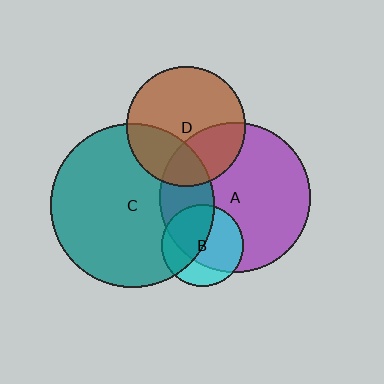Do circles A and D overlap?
Yes.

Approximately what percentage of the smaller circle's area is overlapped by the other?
Approximately 30%.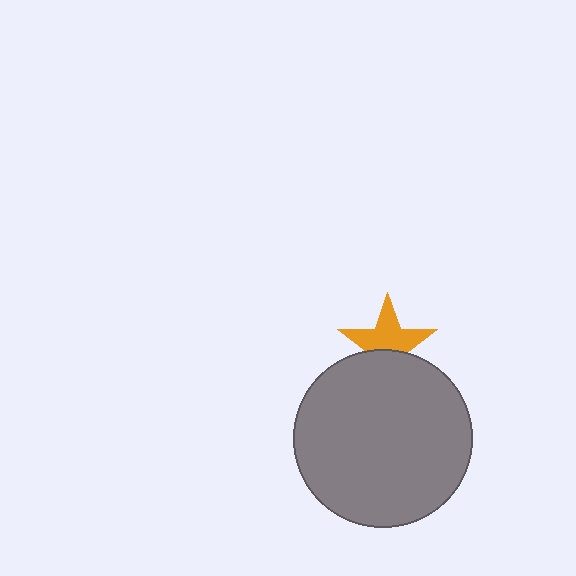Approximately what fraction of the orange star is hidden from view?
Roughly 39% of the orange star is hidden behind the gray circle.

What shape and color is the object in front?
The object in front is a gray circle.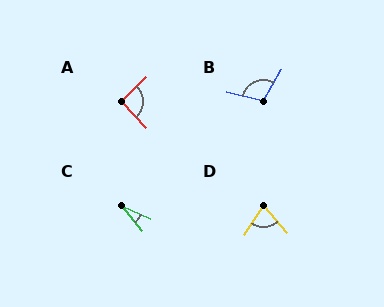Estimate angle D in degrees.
Approximately 74 degrees.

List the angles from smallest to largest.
C (27°), D (74°), A (91°), B (105°).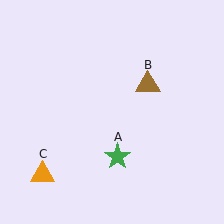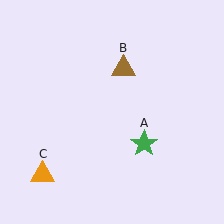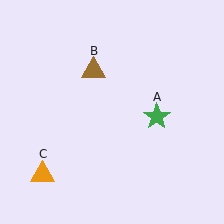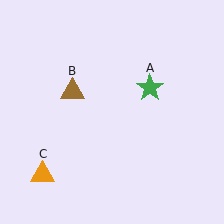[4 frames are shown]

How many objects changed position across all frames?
2 objects changed position: green star (object A), brown triangle (object B).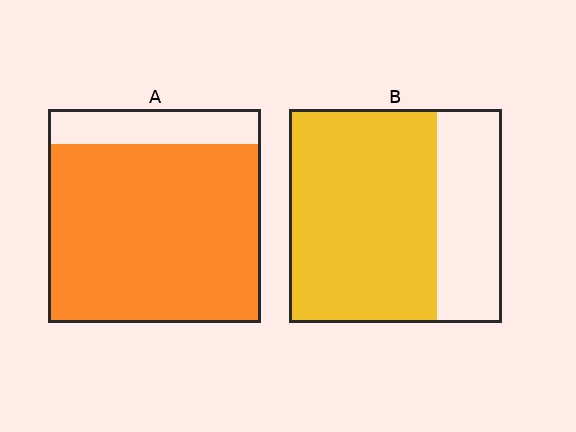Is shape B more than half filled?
Yes.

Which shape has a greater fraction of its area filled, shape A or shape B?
Shape A.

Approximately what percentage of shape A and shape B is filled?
A is approximately 85% and B is approximately 70%.